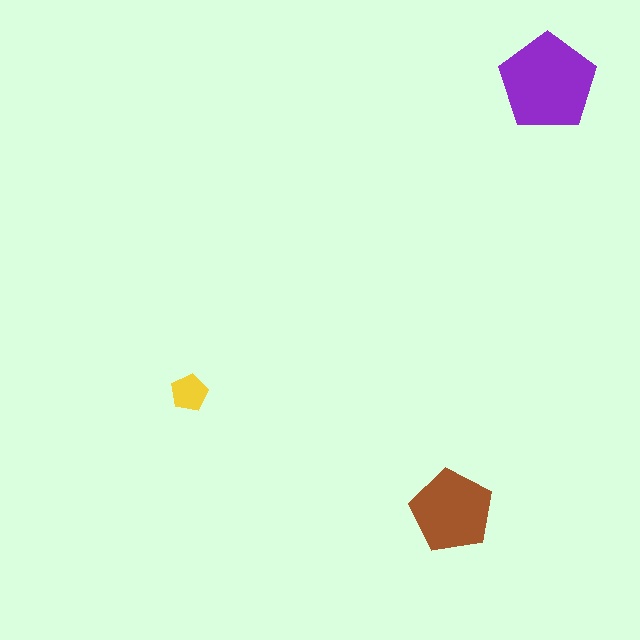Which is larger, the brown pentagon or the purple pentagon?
The purple one.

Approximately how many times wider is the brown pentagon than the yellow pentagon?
About 2 times wider.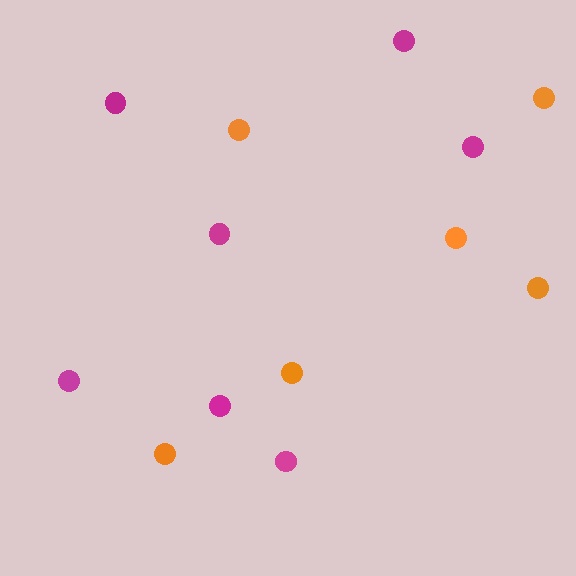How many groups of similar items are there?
There are 2 groups: one group of magenta circles (7) and one group of orange circles (6).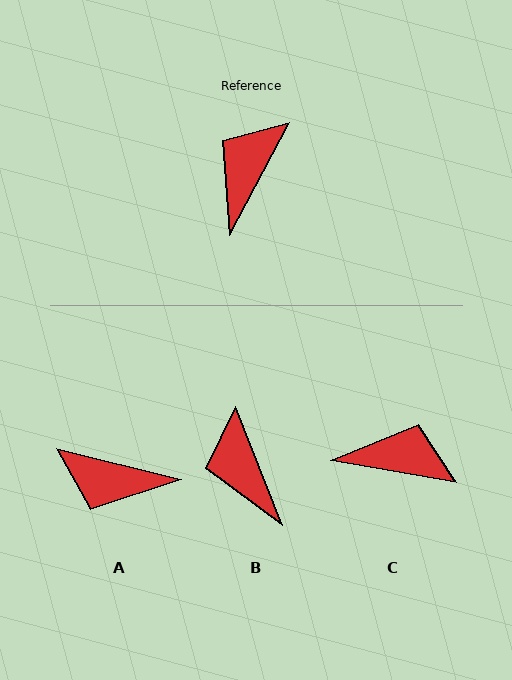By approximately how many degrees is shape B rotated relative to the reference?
Approximately 49 degrees counter-clockwise.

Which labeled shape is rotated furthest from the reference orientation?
A, about 104 degrees away.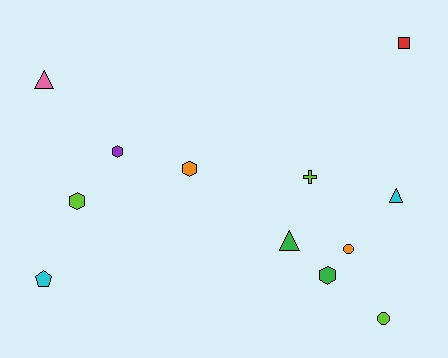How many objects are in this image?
There are 12 objects.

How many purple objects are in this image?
There is 1 purple object.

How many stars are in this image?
There are no stars.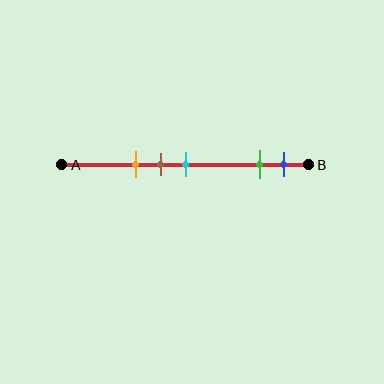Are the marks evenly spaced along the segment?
No, the marks are not evenly spaced.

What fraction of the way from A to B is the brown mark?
The brown mark is approximately 40% (0.4) of the way from A to B.